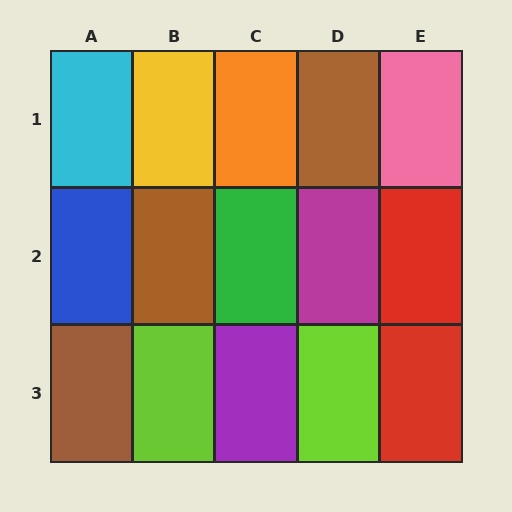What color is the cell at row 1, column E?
Pink.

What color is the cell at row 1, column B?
Yellow.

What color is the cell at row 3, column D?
Lime.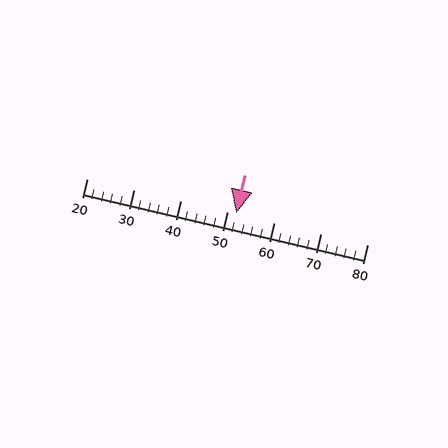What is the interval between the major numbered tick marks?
The major tick marks are spaced 10 units apart.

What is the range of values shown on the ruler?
The ruler shows values from 20 to 80.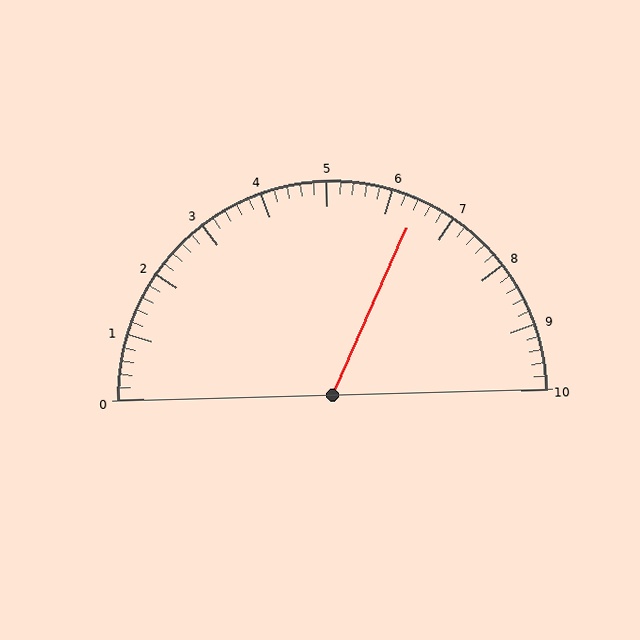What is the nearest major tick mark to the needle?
The nearest major tick mark is 6.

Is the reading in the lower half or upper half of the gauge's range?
The reading is in the upper half of the range (0 to 10).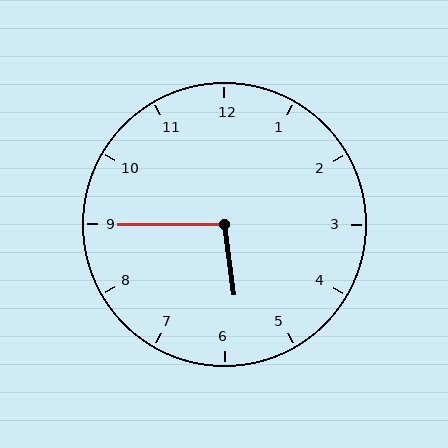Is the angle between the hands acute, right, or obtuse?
It is obtuse.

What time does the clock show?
5:45.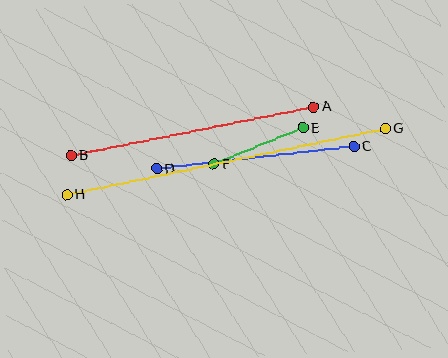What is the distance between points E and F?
The distance is approximately 96 pixels.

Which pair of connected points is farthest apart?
Points G and H are farthest apart.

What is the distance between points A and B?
The distance is approximately 247 pixels.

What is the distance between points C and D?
The distance is approximately 199 pixels.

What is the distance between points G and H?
The distance is approximately 325 pixels.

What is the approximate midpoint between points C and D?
The midpoint is at approximately (255, 158) pixels.